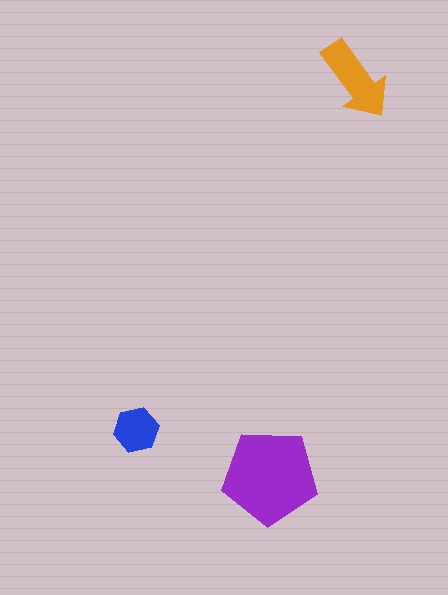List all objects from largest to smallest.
The purple pentagon, the orange arrow, the blue hexagon.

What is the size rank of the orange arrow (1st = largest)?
2nd.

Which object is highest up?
The orange arrow is topmost.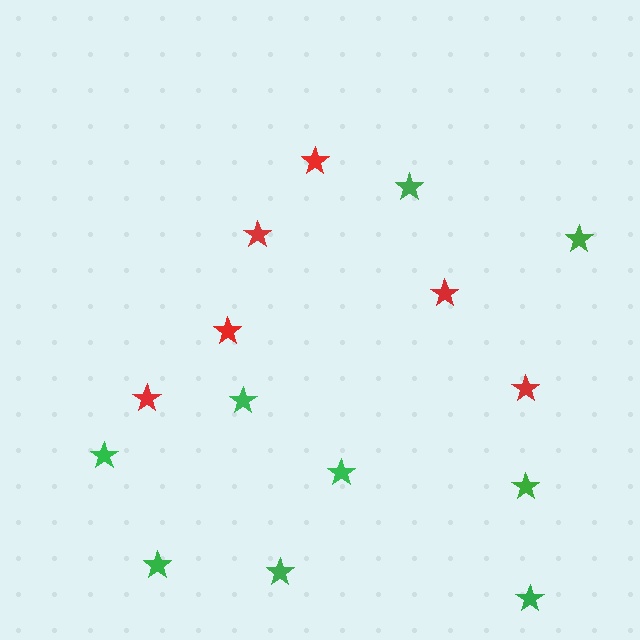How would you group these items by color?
There are 2 groups: one group of green stars (9) and one group of red stars (6).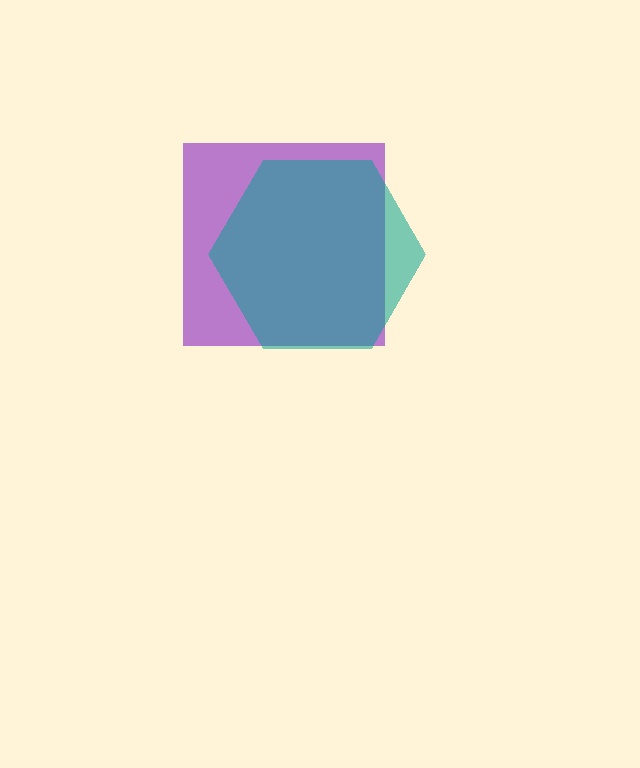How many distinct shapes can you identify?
There are 2 distinct shapes: a purple square, a teal hexagon.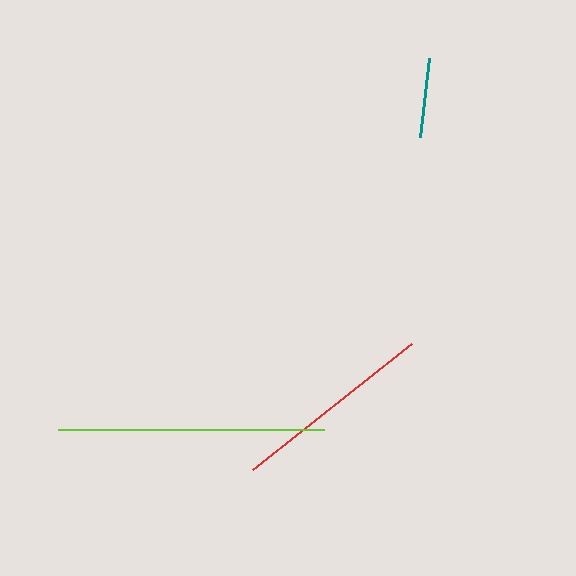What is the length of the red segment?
The red segment is approximately 203 pixels long.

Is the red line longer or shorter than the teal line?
The red line is longer than the teal line.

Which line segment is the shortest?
The teal line is the shortest at approximately 80 pixels.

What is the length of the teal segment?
The teal segment is approximately 80 pixels long.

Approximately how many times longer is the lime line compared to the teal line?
The lime line is approximately 3.3 times the length of the teal line.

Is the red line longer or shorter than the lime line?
The lime line is longer than the red line.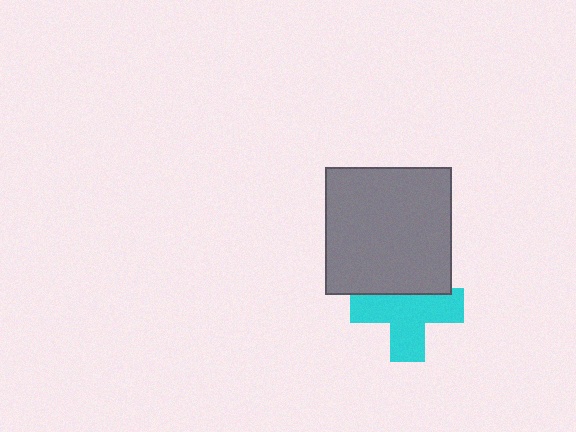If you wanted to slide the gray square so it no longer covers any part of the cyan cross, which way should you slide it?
Slide it up — that is the most direct way to separate the two shapes.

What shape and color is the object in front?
The object in front is a gray square.